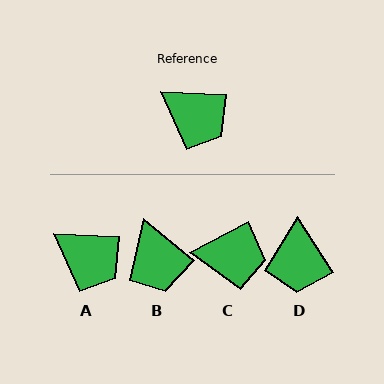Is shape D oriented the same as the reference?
No, it is off by about 55 degrees.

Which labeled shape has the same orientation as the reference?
A.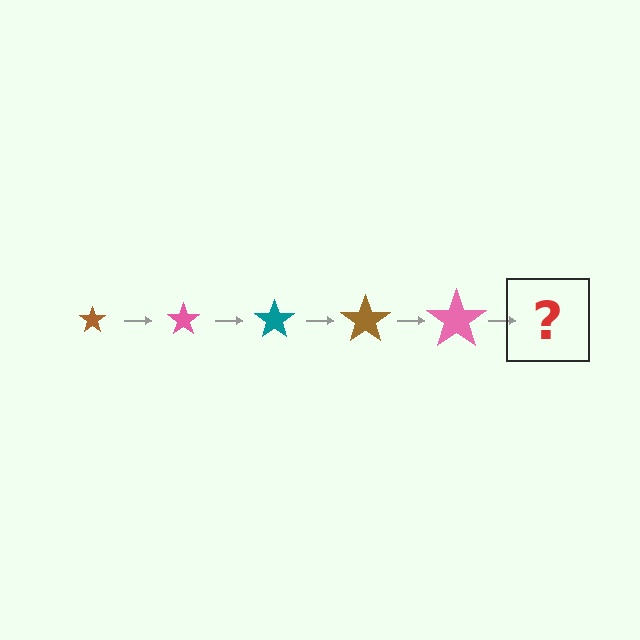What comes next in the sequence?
The next element should be a teal star, larger than the previous one.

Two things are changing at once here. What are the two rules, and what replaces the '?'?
The two rules are that the star grows larger each step and the color cycles through brown, pink, and teal. The '?' should be a teal star, larger than the previous one.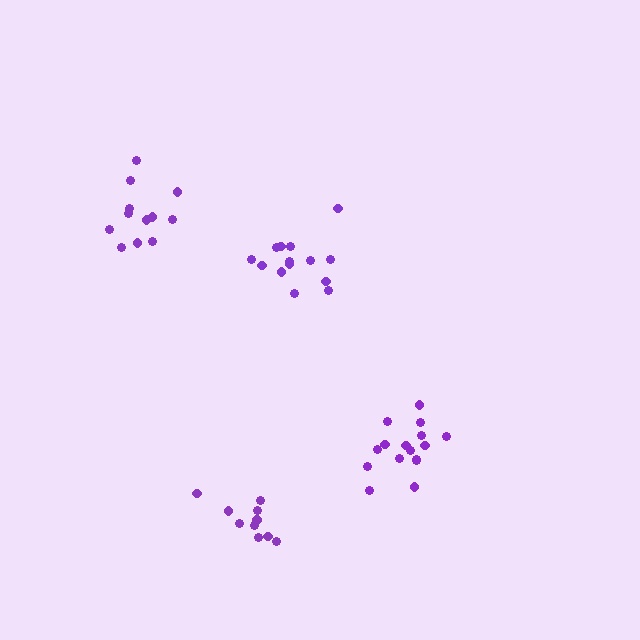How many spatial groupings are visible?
There are 4 spatial groupings.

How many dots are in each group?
Group 1: 10 dots, Group 2: 12 dots, Group 3: 16 dots, Group 4: 14 dots (52 total).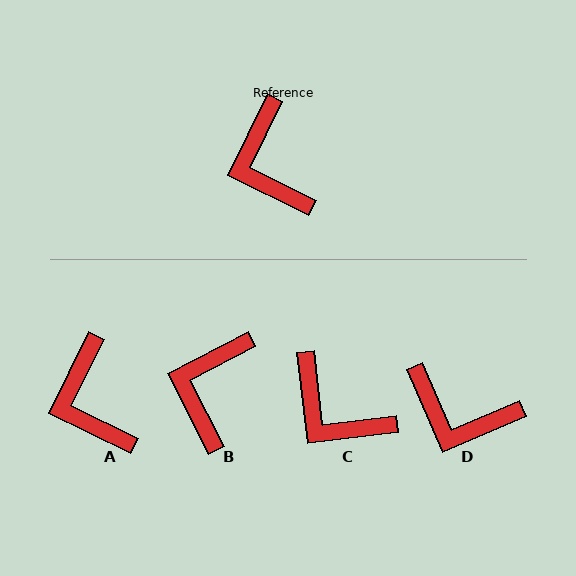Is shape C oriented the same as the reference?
No, it is off by about 33 degrees.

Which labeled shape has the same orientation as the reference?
A.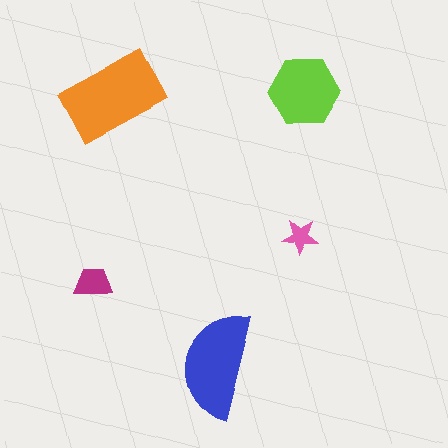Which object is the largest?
The orange rectangle.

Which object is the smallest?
The pink star.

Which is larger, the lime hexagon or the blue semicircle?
The blue semicircle.